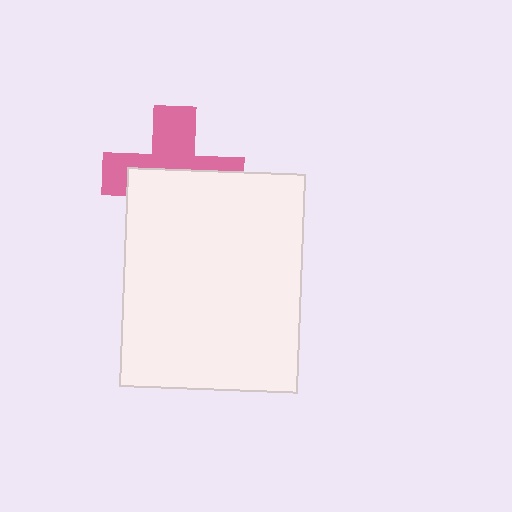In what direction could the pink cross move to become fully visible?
The pink cross could move up. That would shift it out from behind the white rectangle entirely.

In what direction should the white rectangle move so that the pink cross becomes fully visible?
The white rectangle should move down. That is the shortest direction to clear the overlap and leave the pink cross fully visible.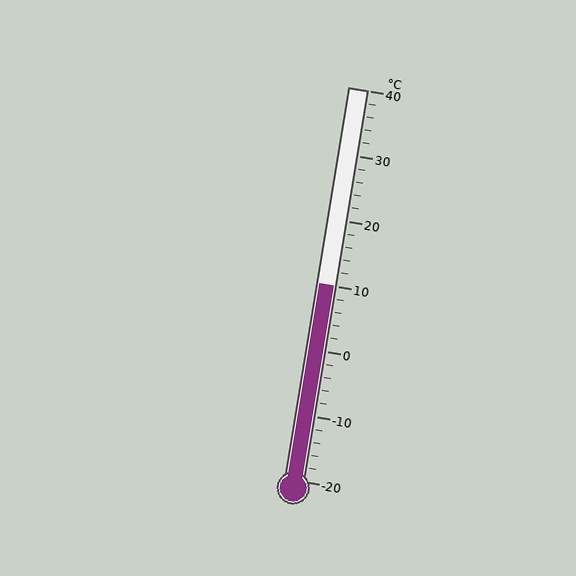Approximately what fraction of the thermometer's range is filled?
The thermometer is filled to approximately 50% of its range.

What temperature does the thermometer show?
The thermometer shows approximately 10°C.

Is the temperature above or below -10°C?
The temperature is above -10°C.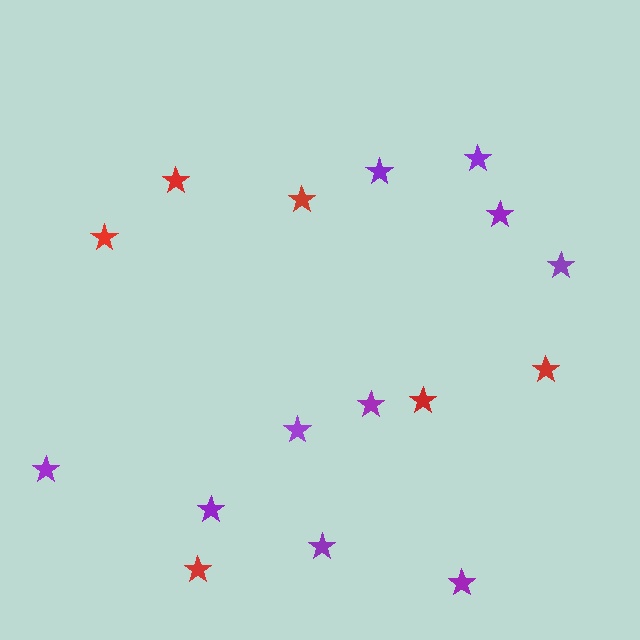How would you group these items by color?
There are 2 groups: one group of red stars (6) and one group of purple stars (10).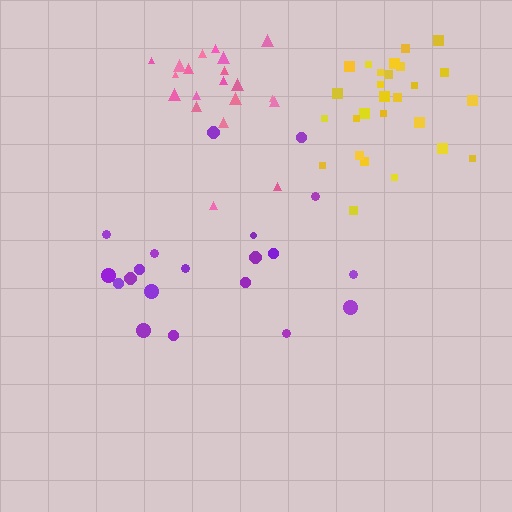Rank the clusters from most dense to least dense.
yellow, pink, purple.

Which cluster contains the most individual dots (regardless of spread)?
Yellow (28).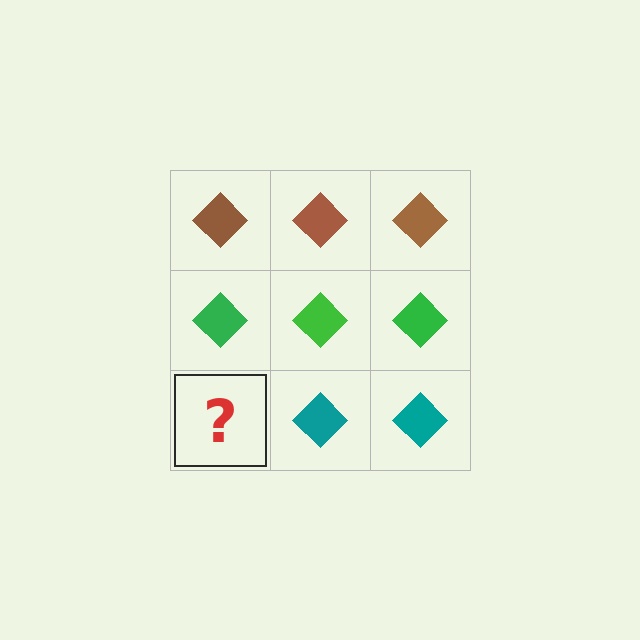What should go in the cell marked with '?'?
The missing cell should contain a teal diamond.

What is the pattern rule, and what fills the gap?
The rule is that each row has a consistent color. The gap should be filled with a teal diamond.